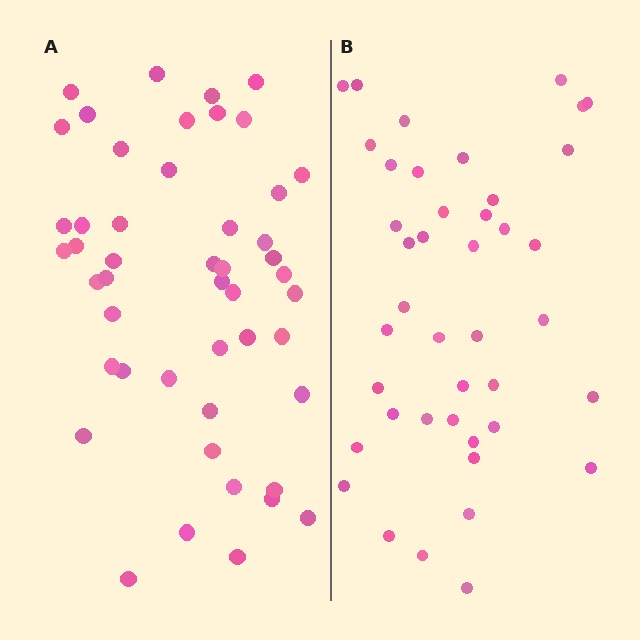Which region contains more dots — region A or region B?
Region A (the left region) has more dots.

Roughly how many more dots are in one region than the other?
Region A has about 6 more dots than region B.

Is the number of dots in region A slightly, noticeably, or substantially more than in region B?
Region A has only slightly more — the two regions are fairly close. The ratio is roughly 1.1 to 1.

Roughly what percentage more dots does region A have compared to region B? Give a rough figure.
About 15% more.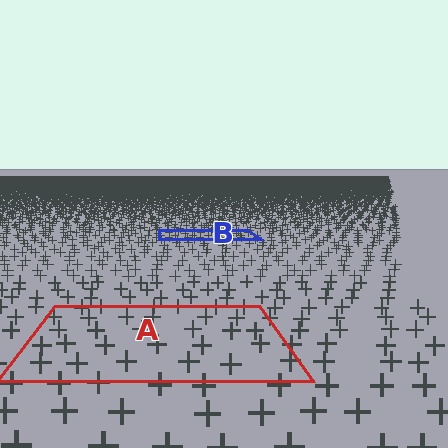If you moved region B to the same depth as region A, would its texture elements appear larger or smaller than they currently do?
They would appear larger. At a closer depth, the same texture elements are projected at a bigger on-screen size.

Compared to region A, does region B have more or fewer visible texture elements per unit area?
Region B has more texture elements per unit area — they are packed more densely because it is farther away.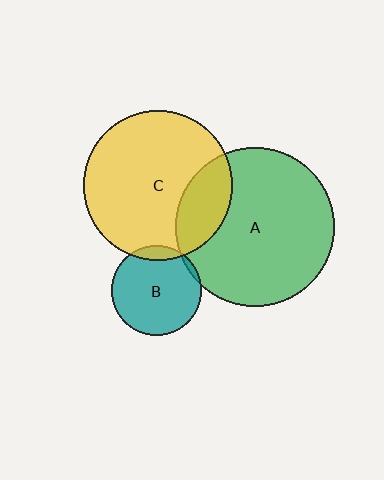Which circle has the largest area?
Circle A (green).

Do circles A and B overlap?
Yes.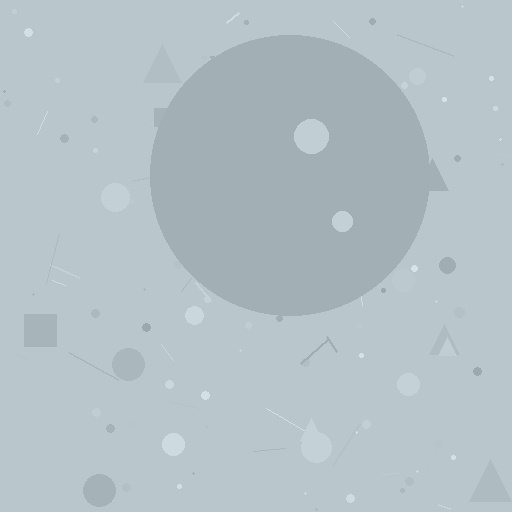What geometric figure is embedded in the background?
A circle is embedded in the background.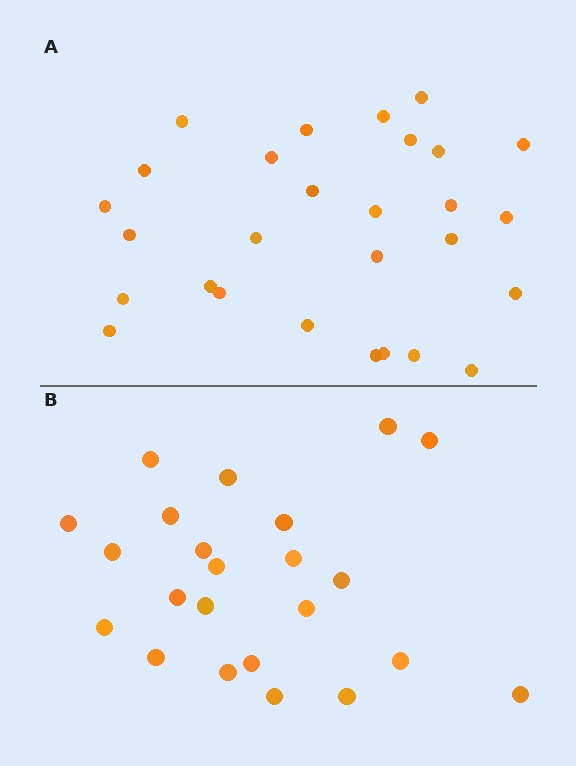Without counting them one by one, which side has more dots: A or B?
Region A (the top region) has more dots.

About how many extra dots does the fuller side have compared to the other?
Region A has about 5 more dots than region B.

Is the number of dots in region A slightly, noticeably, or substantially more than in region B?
Region A has only slightly more — the two regions are fairly close. The ratio is roughly 1.2 to 1.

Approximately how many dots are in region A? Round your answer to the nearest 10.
About 30 dots. (The exact count is 28, which rounds to 30.)